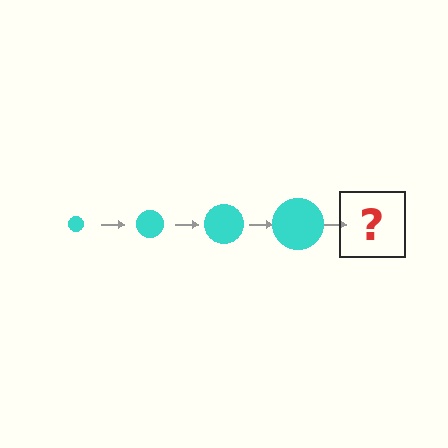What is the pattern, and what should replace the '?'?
The pattern is that the circle gets progressively larger each step. The '?' should be a cyan circle, larger than the previous one.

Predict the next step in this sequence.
The next step is a cyan circle, larger than the previous one.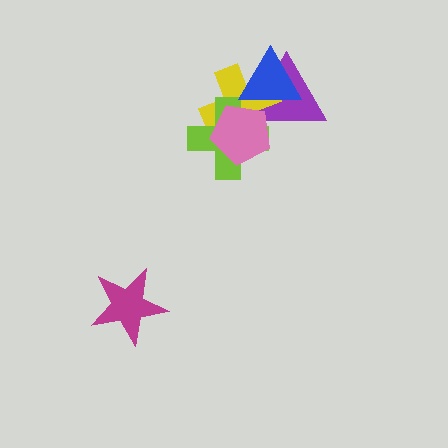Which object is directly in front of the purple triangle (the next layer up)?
The yellow cross is directly in front of the purple triangle.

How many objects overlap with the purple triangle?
4 objects overlap with the purple triangle.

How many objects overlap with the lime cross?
3 objects overlap with the lime cross.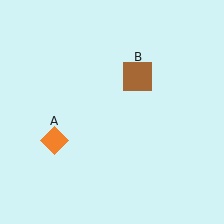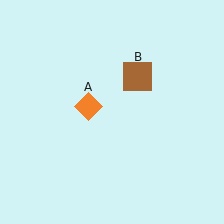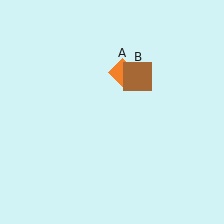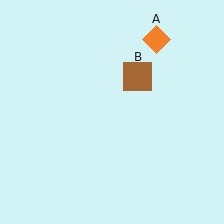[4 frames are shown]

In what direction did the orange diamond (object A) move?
The orange diamond (object A) moved up and to the right.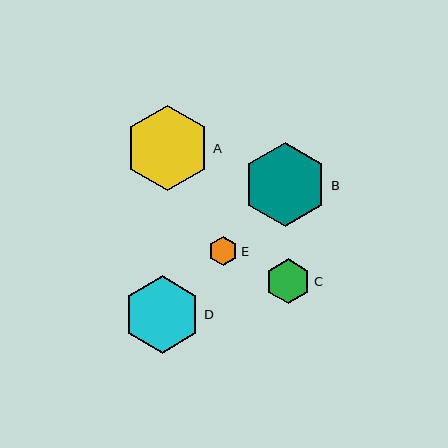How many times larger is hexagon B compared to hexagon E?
Hexagon B is approximately 2.9 times the size of hexagon E.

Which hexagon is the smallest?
Hexagon E is the smallest with a size of approximately 29 pixels.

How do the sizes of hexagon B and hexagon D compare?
Hexagon B and hexagon D are approximately the same size.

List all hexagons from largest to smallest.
From largest to smallest: A, B, D, C, E.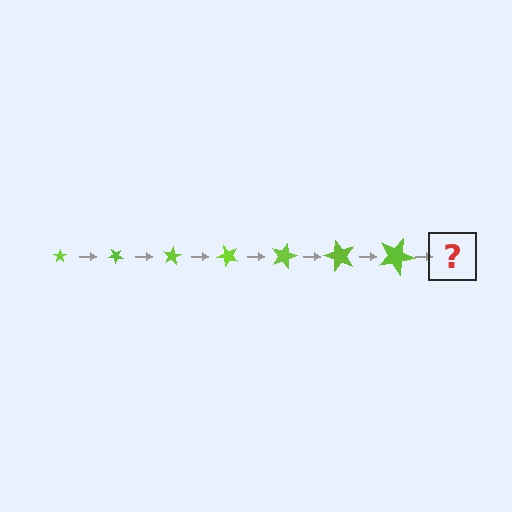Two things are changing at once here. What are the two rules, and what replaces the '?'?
The two rules are that the star grows larger each step and it rotates 40 degrees each step. The '?' should be a star, larger than the previous one and rotated 280 degrees from the start.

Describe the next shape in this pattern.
It should be a star, larger than the previous one and rotated 280 degrees from the start.